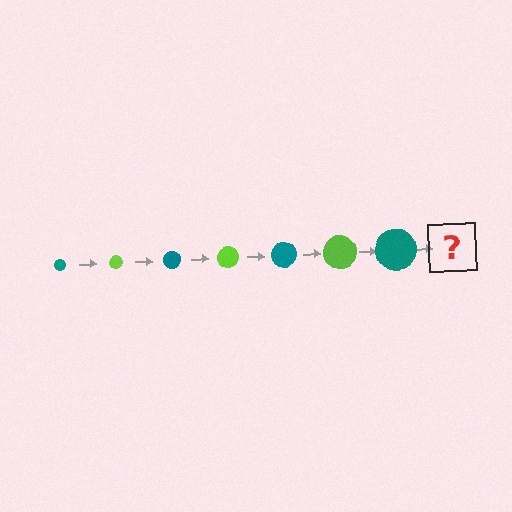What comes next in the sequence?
The next element should be a lime circle, larger than the previous one.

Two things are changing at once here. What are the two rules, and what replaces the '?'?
The two rules are that the circle grows larger each step and the color cycles through teal and lime. The '?' should be a lime circle, larger than the previous one.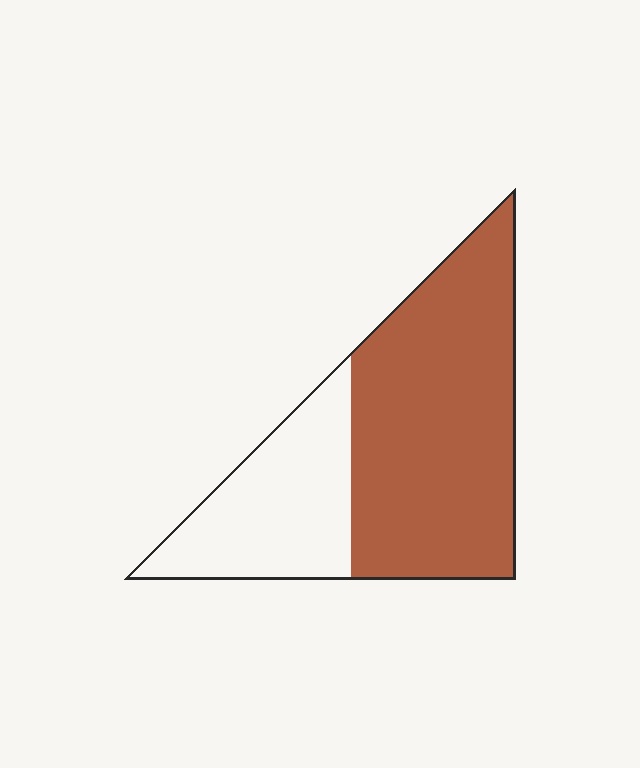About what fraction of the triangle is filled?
About two thirds (2/3).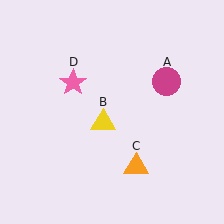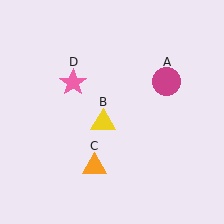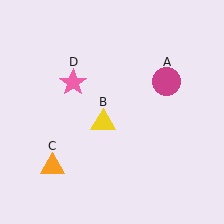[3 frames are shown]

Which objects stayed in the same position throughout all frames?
Magenta circle (object A) and yellow triangle (object B) and pink star (object D) remained stationary.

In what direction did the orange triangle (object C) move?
The orange triangle (object C) moved left.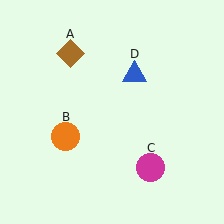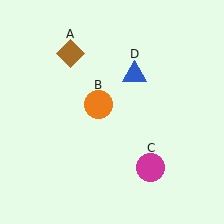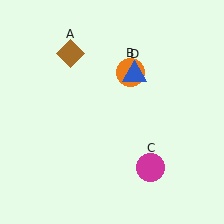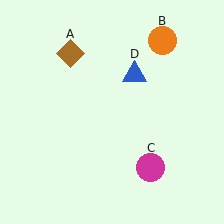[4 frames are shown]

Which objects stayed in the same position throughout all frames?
Brown diamond (object A) and magenta circle (object C) and blue triangle (object D) remained stationary.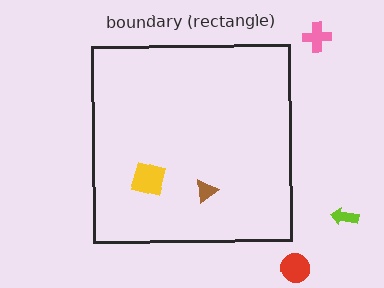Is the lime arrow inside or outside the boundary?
Outside.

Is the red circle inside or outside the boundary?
Outside.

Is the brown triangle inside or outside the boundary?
Inside.